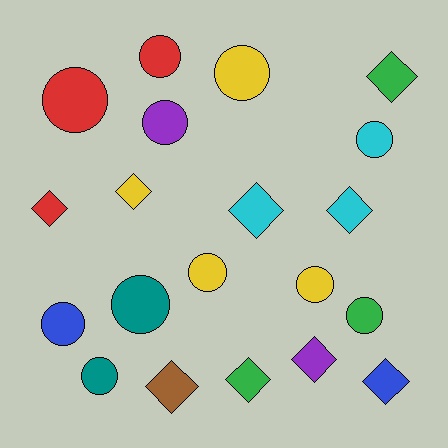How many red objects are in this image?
There are 3 red objects.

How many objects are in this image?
There are 20 objects.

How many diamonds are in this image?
There are 9 diamonds.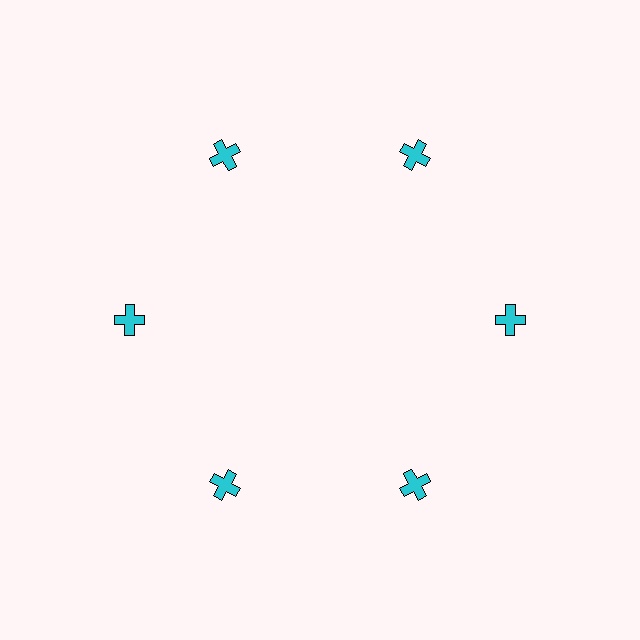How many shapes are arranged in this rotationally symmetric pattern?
There are 6 shapes, arranged in 6 groups of 1.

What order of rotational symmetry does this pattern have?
This pattern has 6-fold rotational symmetry.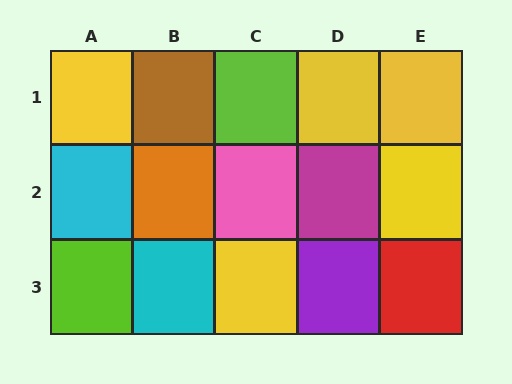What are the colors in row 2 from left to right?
Cyan, orange, pink, magenta, yellow.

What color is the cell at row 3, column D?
Purple.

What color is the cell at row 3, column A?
Lime.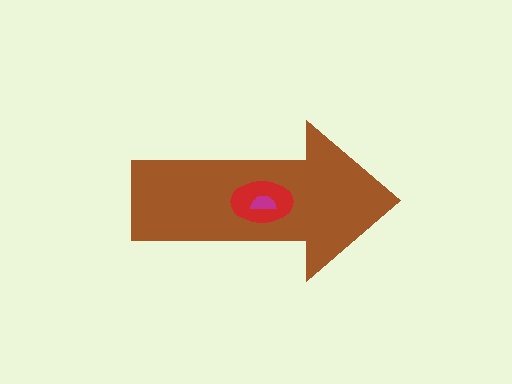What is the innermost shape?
The magenta semicircle.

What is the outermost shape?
The brown arrow.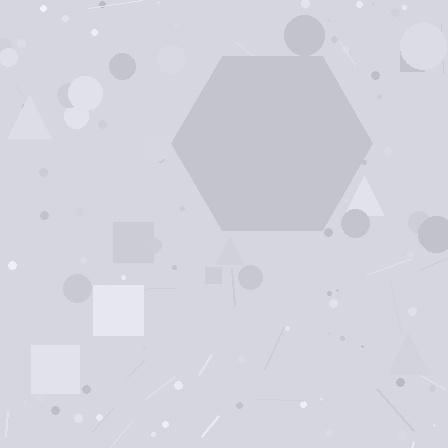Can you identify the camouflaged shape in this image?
The camouflaged shape is a hexagon.